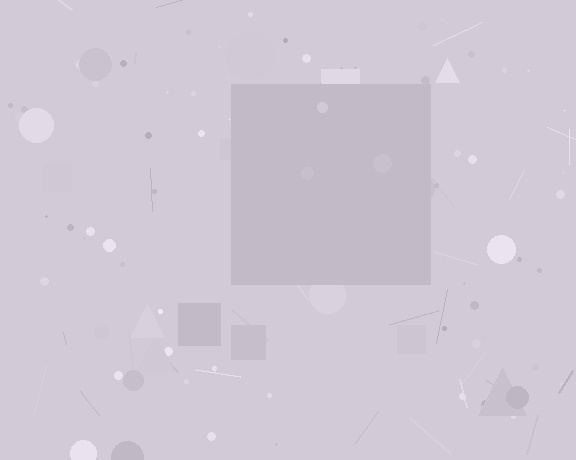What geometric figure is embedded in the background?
A square is embedded in the background.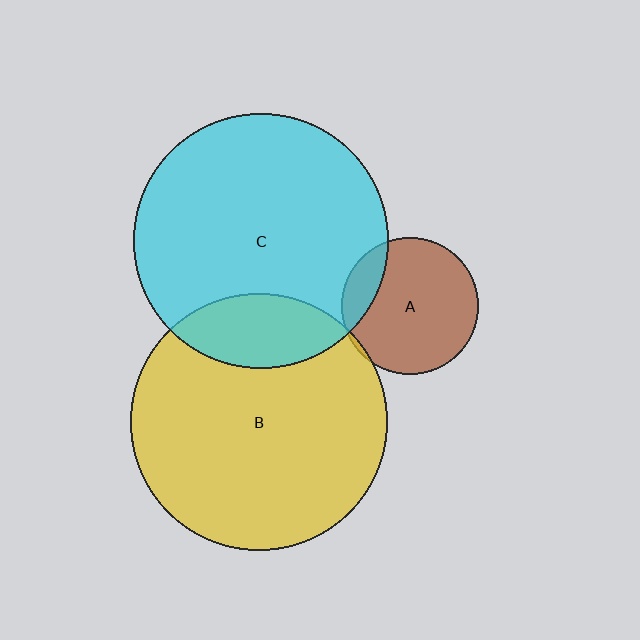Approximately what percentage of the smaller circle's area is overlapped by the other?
Approximately 20%.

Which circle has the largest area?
Circle B (yellow).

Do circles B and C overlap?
Yes.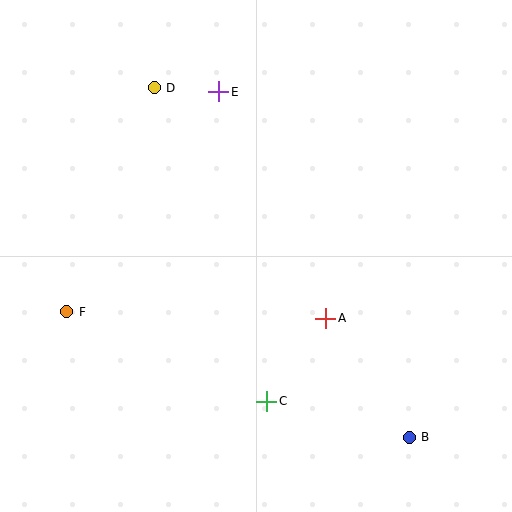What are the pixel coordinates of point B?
Point B is at (409, 437).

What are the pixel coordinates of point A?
Point A is at (326, 318).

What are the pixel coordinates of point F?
Point F is at (67, 312).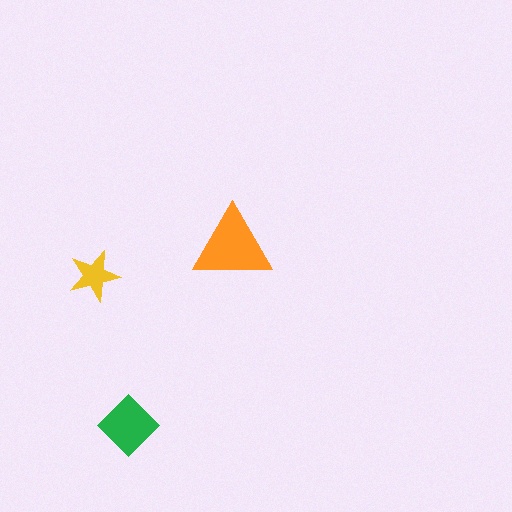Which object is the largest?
The orange triangle.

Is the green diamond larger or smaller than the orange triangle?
Smaller.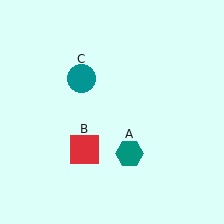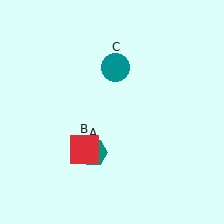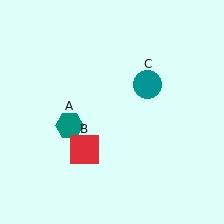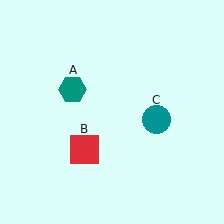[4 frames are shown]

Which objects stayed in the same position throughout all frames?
Red square (object B) remained stationary.